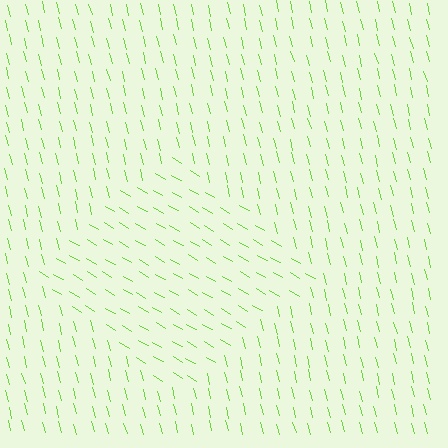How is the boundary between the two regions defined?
The boundary is defined purely by a change in line orientation (approximately 45 degrees difference). All lines are the same color and thickness.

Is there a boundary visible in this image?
Yes, there is a texture boundary formed by a change in line orientation.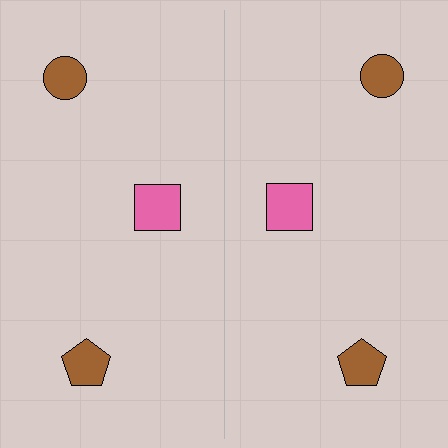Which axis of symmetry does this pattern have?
The pattern has a vertical axis of symmetry running through the center of the image.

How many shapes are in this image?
There are 6 shapes in this image.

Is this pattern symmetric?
Yes, this pattern has bilateral (reflection) symmetry.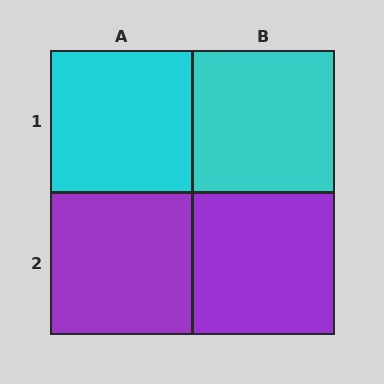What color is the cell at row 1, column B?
Cyan.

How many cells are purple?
2 cells are purple.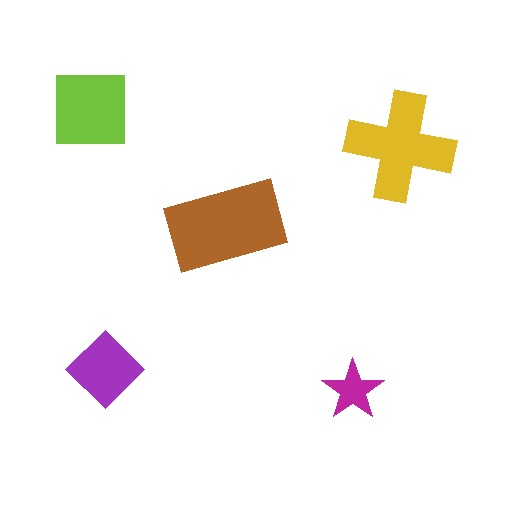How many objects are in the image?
There are 5 objects in the image.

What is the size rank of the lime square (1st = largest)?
3rd.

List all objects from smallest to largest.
The magenta star, the purple diamond, the lime square, the yellow cross, the brown rectangle.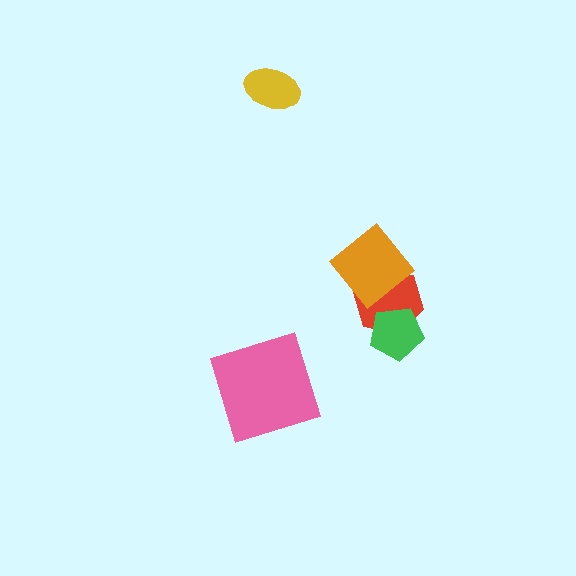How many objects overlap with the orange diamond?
1 object overlaps with the orange diamond.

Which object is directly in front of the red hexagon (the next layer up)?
The orange diamond is directly in front of the red hexagon.